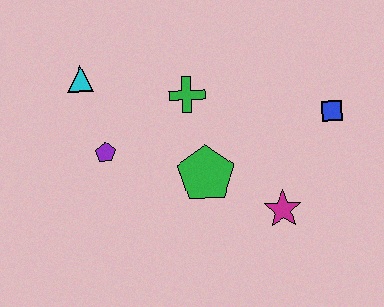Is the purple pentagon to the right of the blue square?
No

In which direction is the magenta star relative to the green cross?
The magenta star is below the green cross.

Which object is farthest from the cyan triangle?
The blue square is farthest from the cyan triangle.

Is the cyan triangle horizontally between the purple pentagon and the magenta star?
No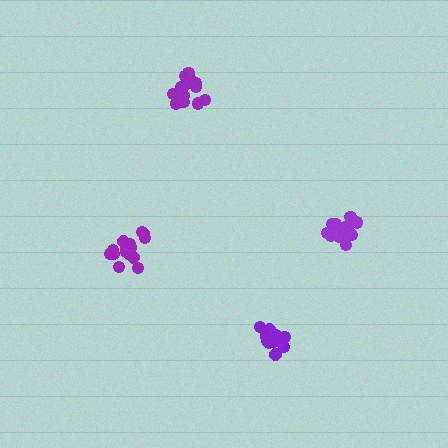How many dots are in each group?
Group 1: 16 dots, Group 2: 12 dots, Group 3: 14 dots, Group 4: 16 dots (58 total).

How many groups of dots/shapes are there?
There are 4 groups.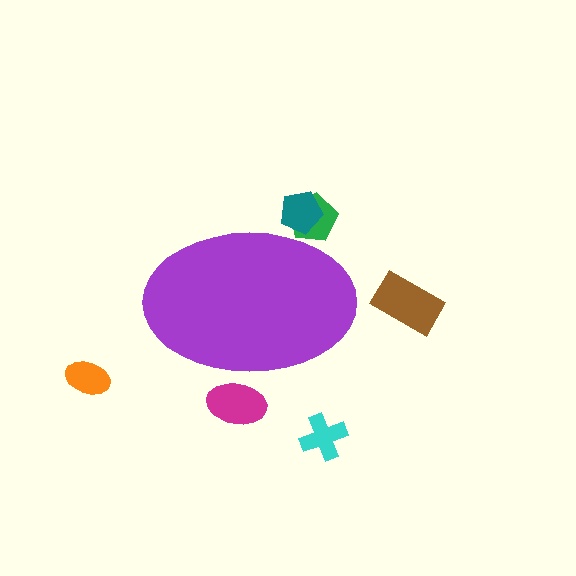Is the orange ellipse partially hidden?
No, the orange ellipse is fully visible.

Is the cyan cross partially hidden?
No, the cyan cross is fully visible.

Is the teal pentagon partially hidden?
Yes, the teal pentagon is partially hidden behind the purple ellipse.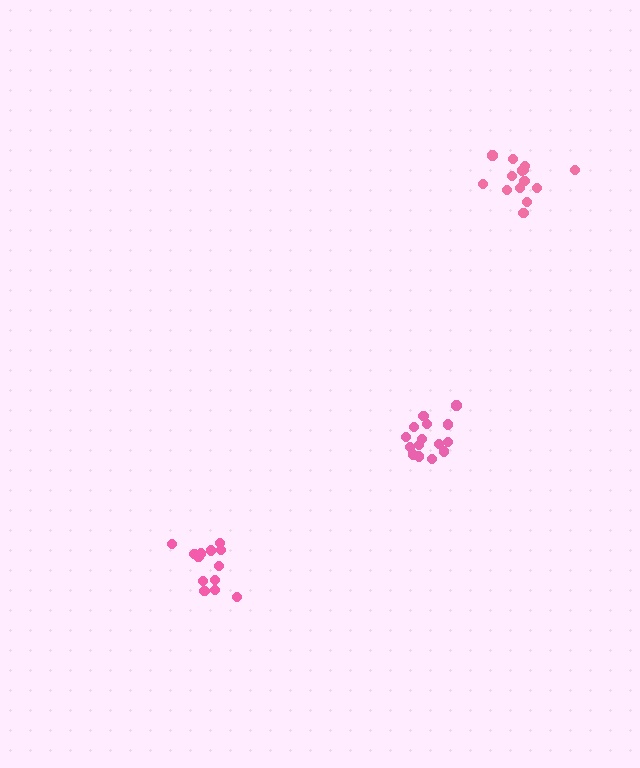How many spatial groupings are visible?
There are 3 spatial groupings.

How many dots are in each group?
Group 1: 14 dots, Group 2: 15 dots, Group 3: 13 dots (42 total).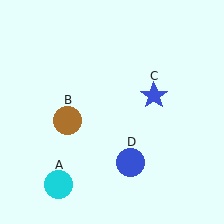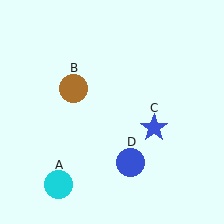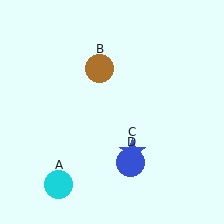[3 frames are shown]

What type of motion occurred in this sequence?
The brown circle (object B), blue star (object C) rotated clockwise around the center of the scene.